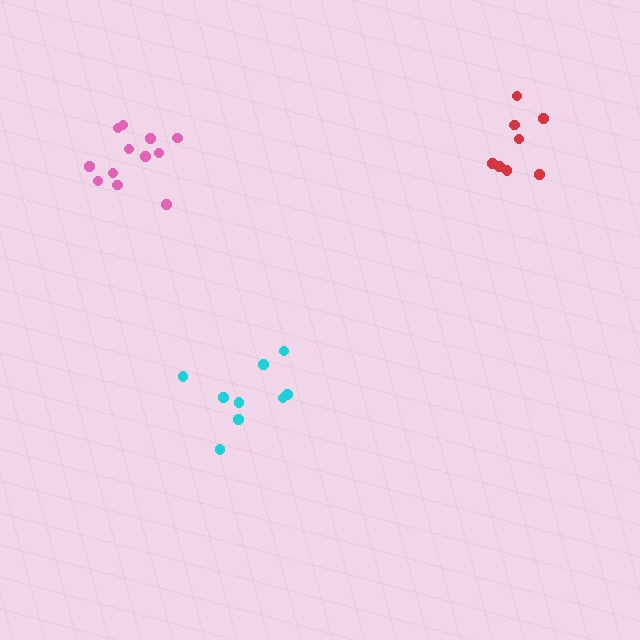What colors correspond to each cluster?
The clusters are colored: pink, cyan, red.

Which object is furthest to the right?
The red cluster is rightmost.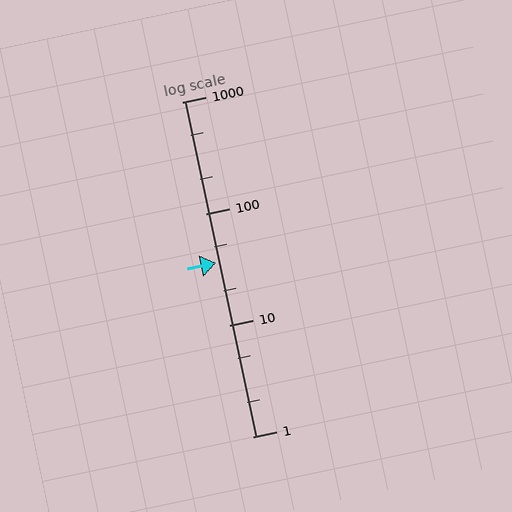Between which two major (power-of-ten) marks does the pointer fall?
The pointer is between 10 and 100.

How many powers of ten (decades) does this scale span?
The scale spans 3 decades, from 1 to 1000.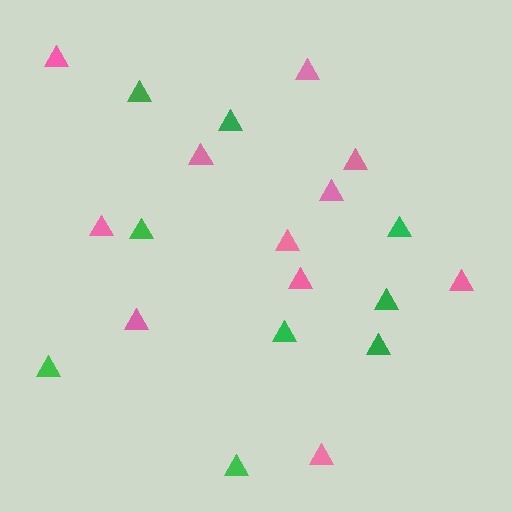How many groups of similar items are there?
There are 2 groups: one group of pink triangles (11) and one group of green triangles (9).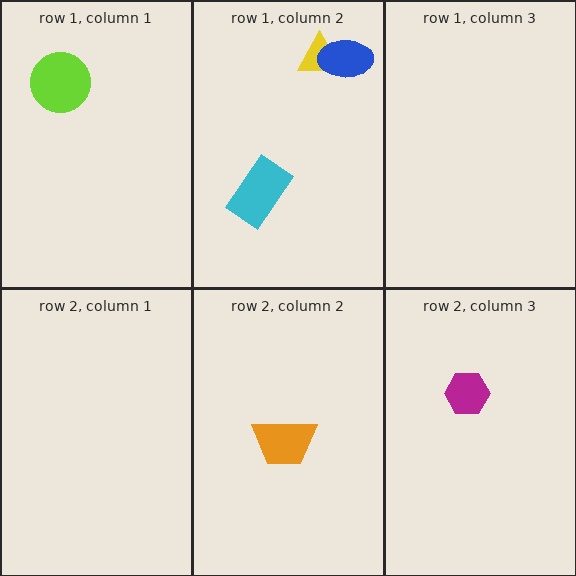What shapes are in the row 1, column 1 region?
The lime circle.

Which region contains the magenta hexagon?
The row 2, column 3 region.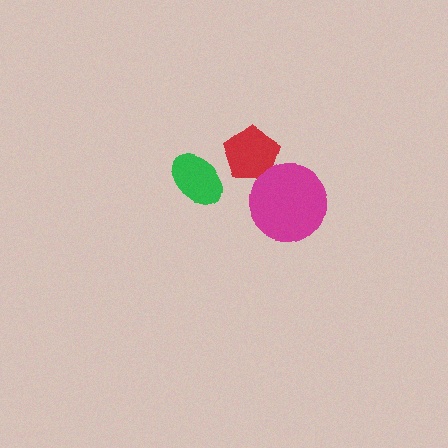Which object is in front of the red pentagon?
The magenta circle is in front of the red pentagon.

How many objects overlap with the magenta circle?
1 object overlaps with the magenta circle.